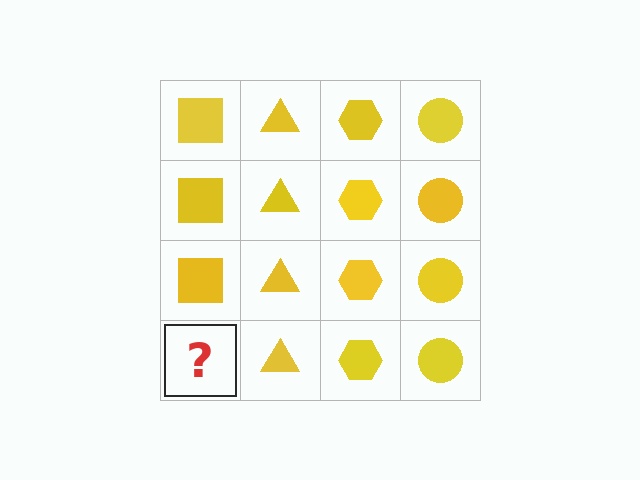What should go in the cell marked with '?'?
The missing cell should contain a yellow square.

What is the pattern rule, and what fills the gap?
The rule is that each column has a consistent shape. The gap should be filled with a yellow square.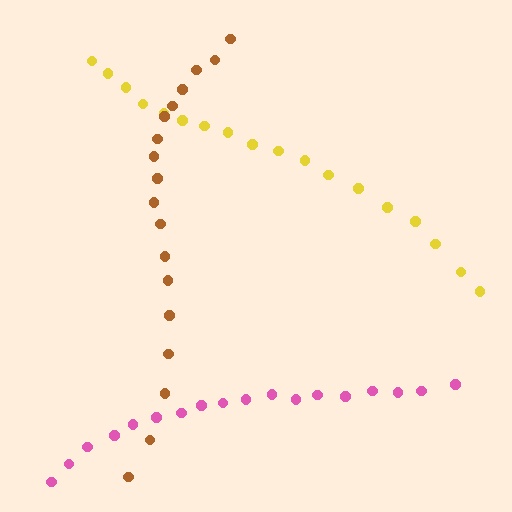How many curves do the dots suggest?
There are 3 distinct paths.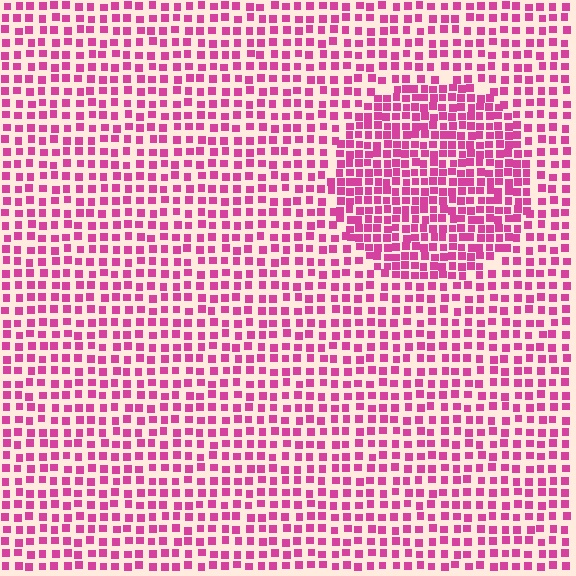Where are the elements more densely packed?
The elements are more densely packed inside the circle boundary.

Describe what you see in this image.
The image contains small magenta elements arranged at two different densities. A circle-shaped region is visible where the elements are more densely packed than the surrounding area.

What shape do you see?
I see a circle.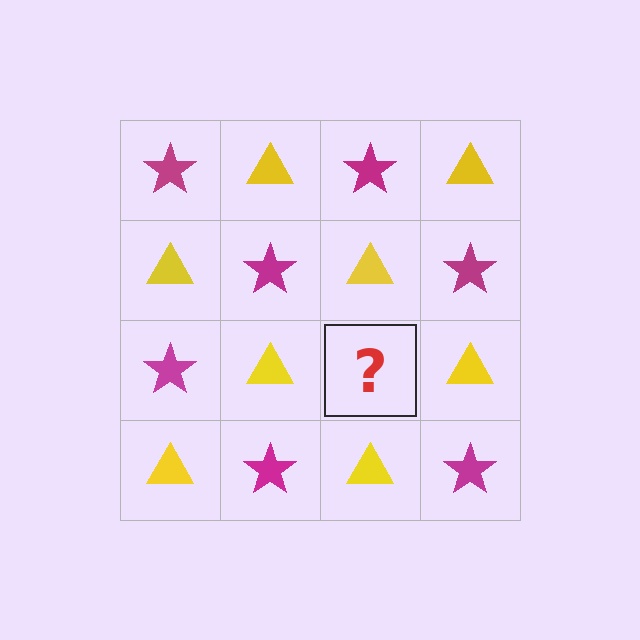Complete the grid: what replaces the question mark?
The question mark should be replaced with a magenta star.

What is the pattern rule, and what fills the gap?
The rule is that it alternates magenta star and yellow triangle in a checkerboard pattern. The gap should be filled with a magenta star.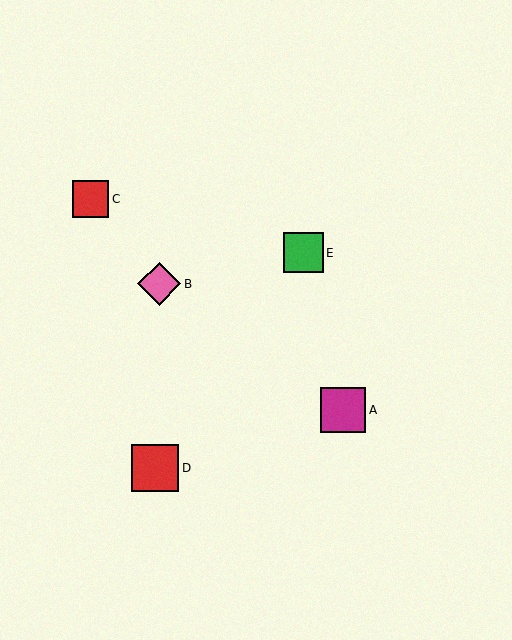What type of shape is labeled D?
Shape D is a red square.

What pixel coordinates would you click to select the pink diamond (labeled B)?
Click at (159, 284) to select the pink diamond B.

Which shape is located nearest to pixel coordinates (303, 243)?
The green square (labeled E) at (304, 253) is nearest to that location.